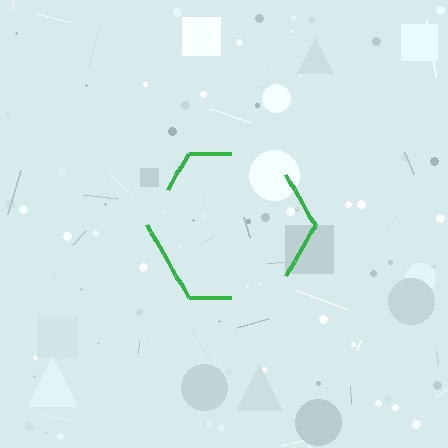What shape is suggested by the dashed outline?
The dashed outline suggests a hexagon.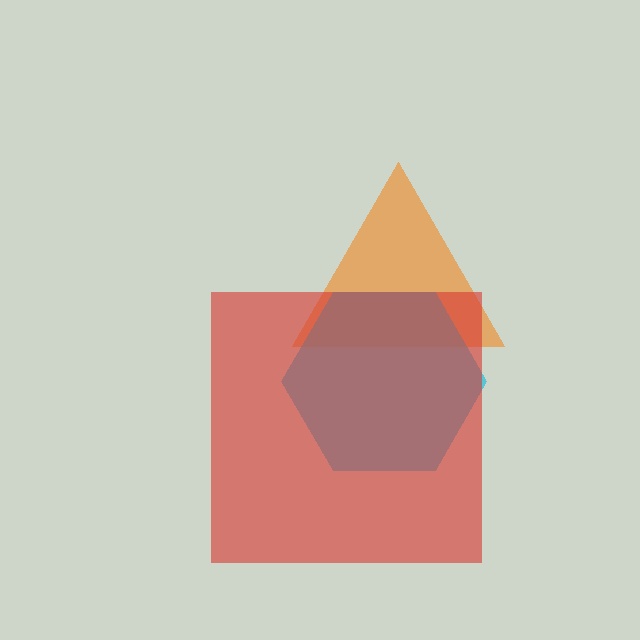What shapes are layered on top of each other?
The layered shapes are: an orange triangle, a cyan hexagon, a red square.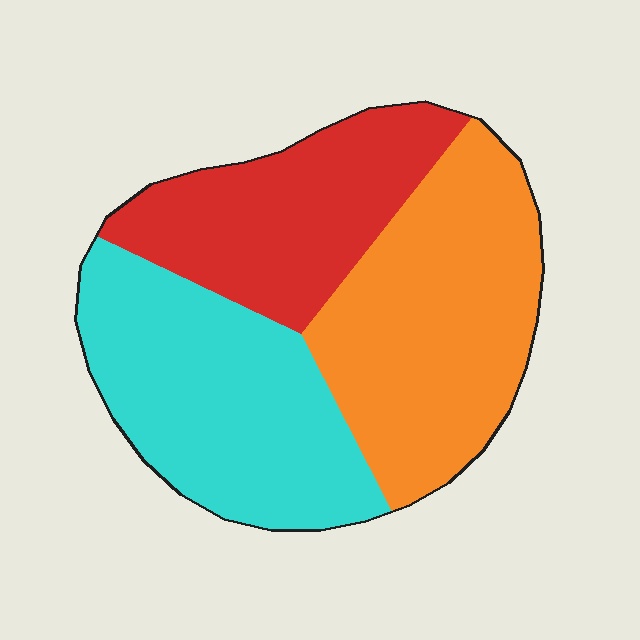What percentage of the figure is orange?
Orange covers around 35% of the figure.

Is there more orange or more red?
Orange.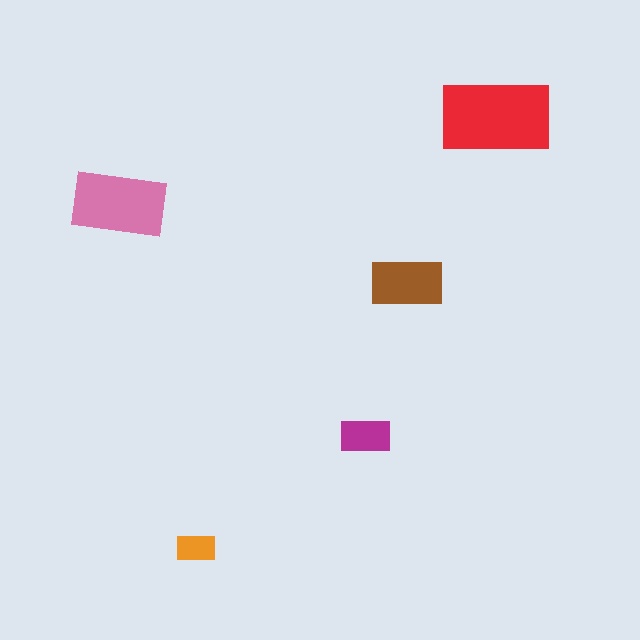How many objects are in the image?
There are 5 objects in the image.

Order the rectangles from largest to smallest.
the red one, the pink one, the brown one, the magenta one, the orange one.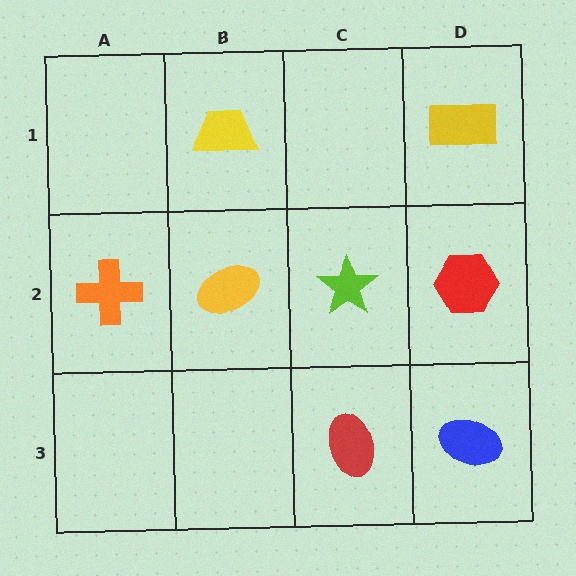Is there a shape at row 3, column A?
No, that cell is empty.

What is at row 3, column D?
A blue ellipse.